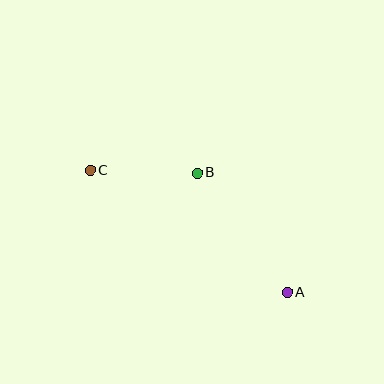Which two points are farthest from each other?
Points A and C are farthest from each other.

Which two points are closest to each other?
Points B and C are closest to each other.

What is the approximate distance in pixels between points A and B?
The distance between A and B is approximately 149 pixels.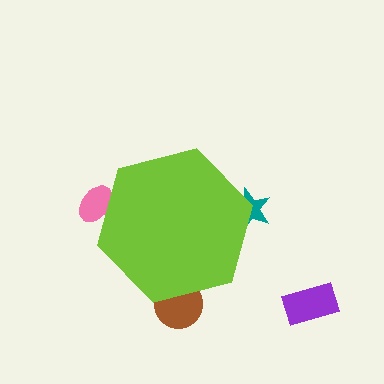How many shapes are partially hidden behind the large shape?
3 shapes are partially hidden.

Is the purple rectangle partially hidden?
No, the purple rectangle is fully visible.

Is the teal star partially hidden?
Yes, the teal star is partially hidden behind the lime hexagon.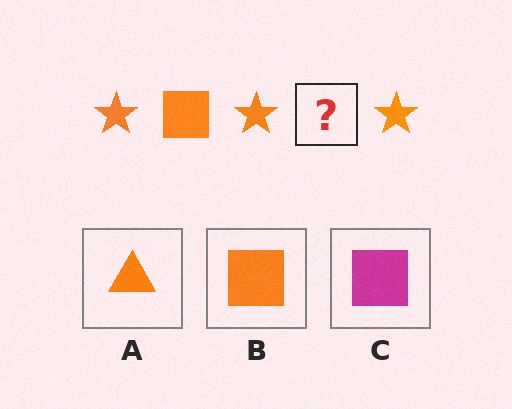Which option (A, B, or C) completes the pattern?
B.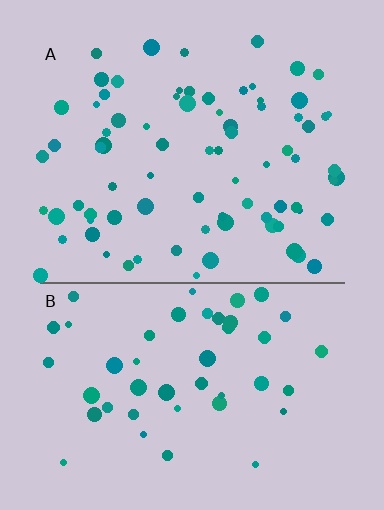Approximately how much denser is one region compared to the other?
Approximately 1.7× — region A over region B.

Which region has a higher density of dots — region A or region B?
A (the top).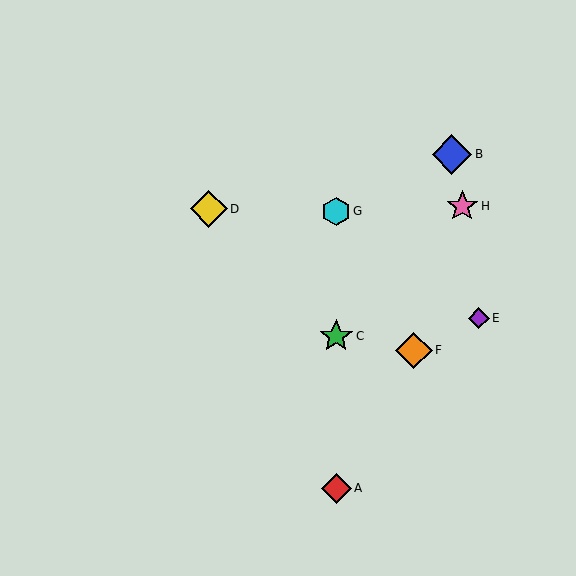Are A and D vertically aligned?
No, A is at x≈336 and D is at x≈209.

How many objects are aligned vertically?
3 objects (A, C, G) are aligned vertically.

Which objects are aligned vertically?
Objects A, C, G are aligned vertically.